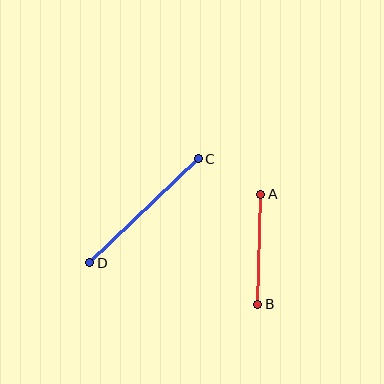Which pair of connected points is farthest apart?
Points C and D are farthest apart.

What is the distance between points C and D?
The distance is approximately 150 pixels.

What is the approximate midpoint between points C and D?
The midpoint is at approximately (144, 211) pixels.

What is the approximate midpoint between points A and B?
The midpoint is at approximately (259, 249) pixels.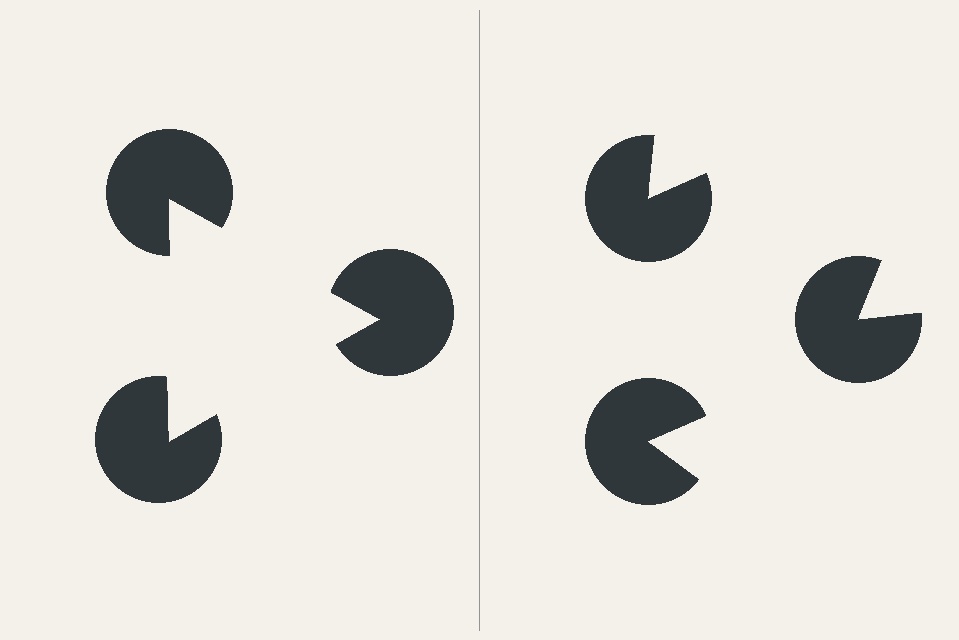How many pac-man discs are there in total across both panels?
6 — 3 on each side.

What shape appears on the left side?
An illusory triangle.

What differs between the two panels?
The pac-man discs are positioned identically on both sides; only the wedge orientations differ. On the left they align to a triangle; on the right they are misaligned.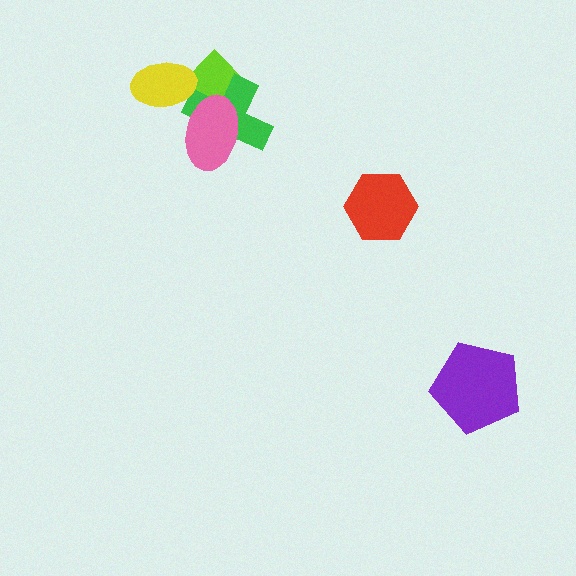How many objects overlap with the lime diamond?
3 objects overlap with the lime diamond.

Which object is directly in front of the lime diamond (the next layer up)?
The green cross is directly in front of the lime diamond.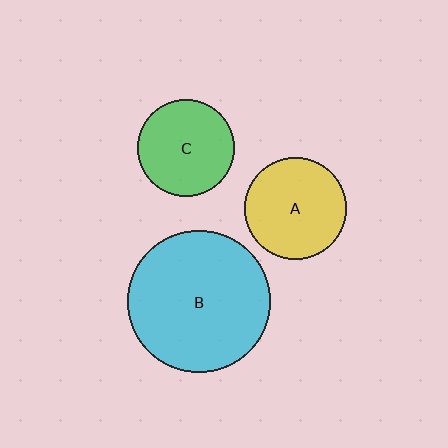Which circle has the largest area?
Circle B (cyan).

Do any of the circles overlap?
No, none of the circles overlap.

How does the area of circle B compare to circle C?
Approximately 2.2 times.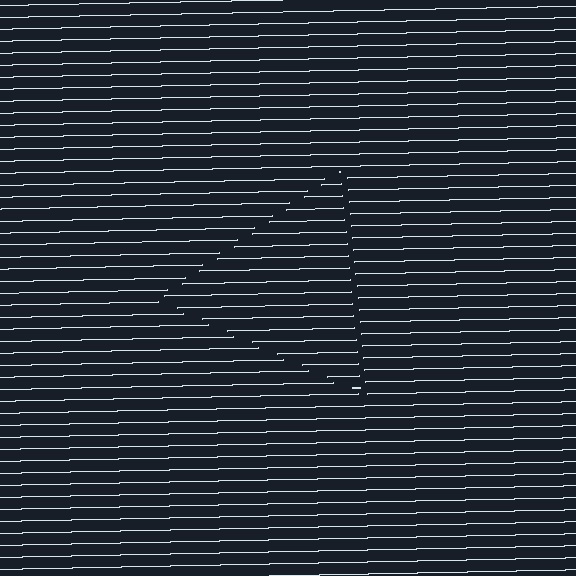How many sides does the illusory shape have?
3 sides — the line-ends trace a triangle.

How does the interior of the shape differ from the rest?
The interior of the shape contains the same grating, shifted by half a period — the contour is defined by the phase discontinuity where line-ends from the inner and outer gratings abut.